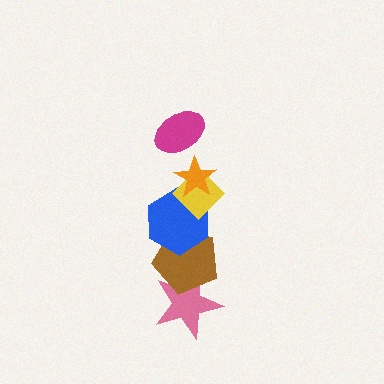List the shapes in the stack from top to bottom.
From top to bottom: the magenta ellipse, the orange star, the yellow diamond, the blue hexagon, the brown pentagon, the pink star.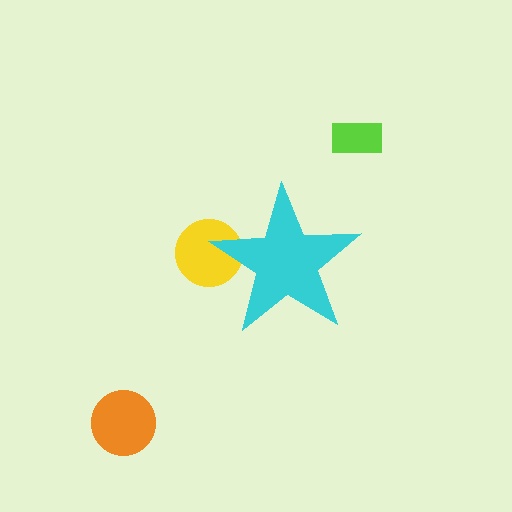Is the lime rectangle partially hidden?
No, the lime rectangle is fully visible.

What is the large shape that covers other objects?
A cyan star.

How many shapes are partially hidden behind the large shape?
1 shape is partially hidden.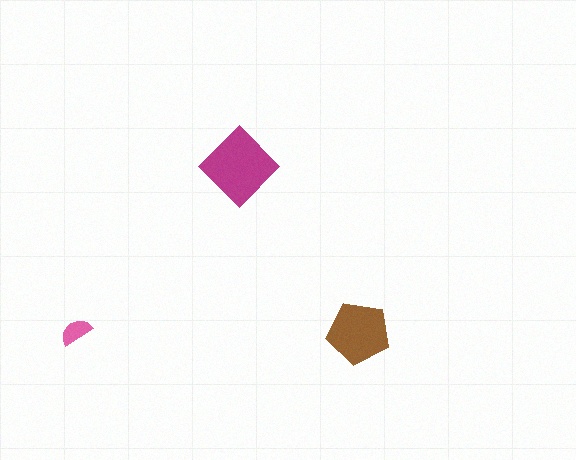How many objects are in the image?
There are 3 objects in the image.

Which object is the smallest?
The pink semicircle.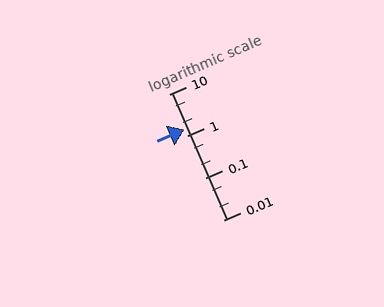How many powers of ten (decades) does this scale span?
The scale spans 3 decades, from 0.01 to 10.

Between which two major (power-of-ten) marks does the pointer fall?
The pointer is between 1 and 10.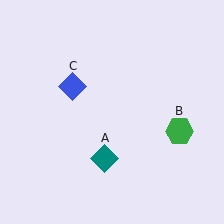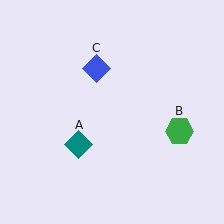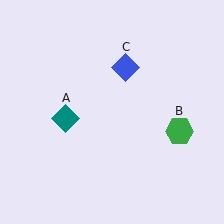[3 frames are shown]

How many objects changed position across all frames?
2 objects changed position: teal diamond (object A), blue diamond (object C).